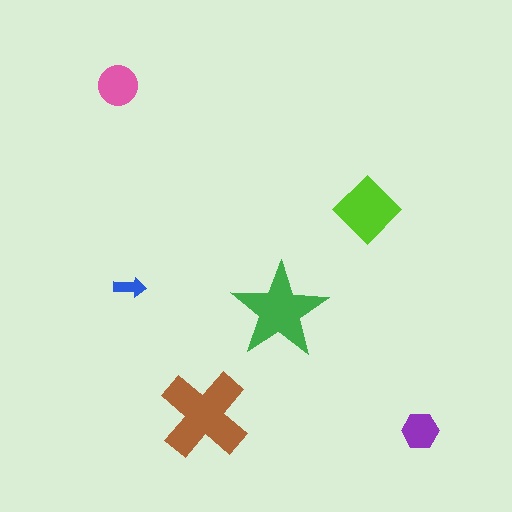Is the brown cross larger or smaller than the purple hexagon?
Larger.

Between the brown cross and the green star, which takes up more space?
The brown cross.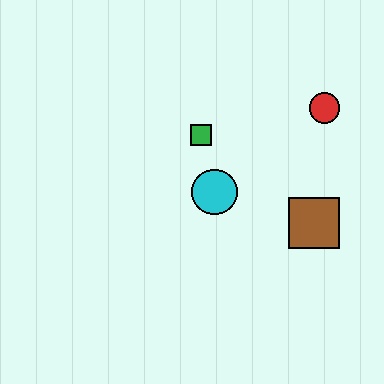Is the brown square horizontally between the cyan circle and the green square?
No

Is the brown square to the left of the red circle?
Yes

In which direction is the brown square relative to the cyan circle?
The brown square is to the right of the cyan circle.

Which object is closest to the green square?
The cyan circle is closest to the green square.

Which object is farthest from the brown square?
The green square is farthest from the brown square.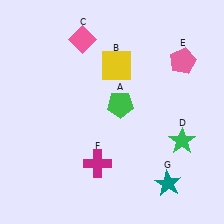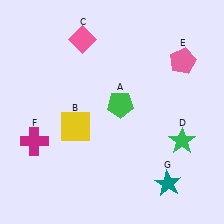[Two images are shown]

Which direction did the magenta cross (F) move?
The magenta cross (F) moved left.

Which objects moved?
The objects that moved are: the yellow square (B), the magenta cross (F).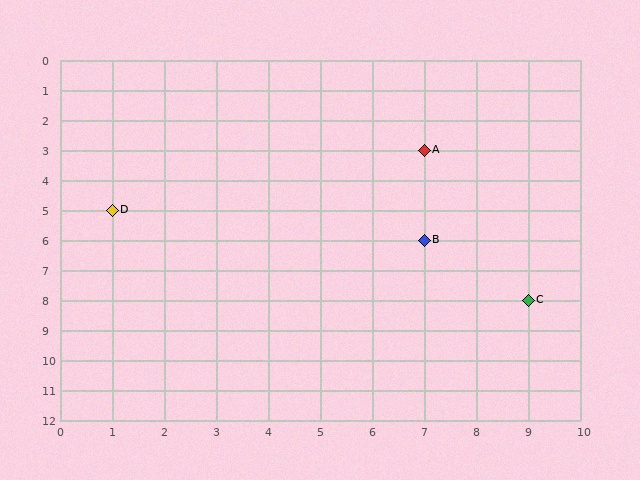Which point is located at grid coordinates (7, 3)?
Point A is at (7, 3).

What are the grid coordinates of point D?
Point D is at grid coordinates (1, 5).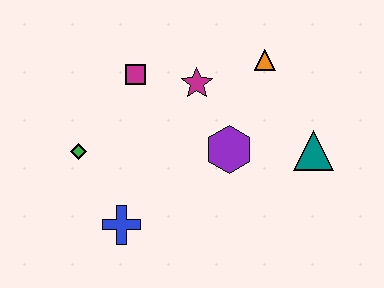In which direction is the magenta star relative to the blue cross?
The magenta star is above the blue cross.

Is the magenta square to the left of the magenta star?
Yes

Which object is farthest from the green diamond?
The teal triangle is farthest from the green diamond.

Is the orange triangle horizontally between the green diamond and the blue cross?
No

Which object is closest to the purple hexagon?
The magenta star is closest to the purple hexagon.